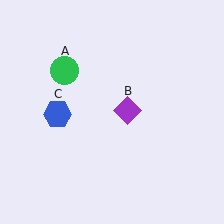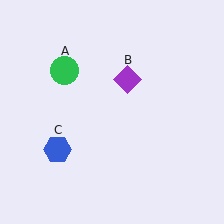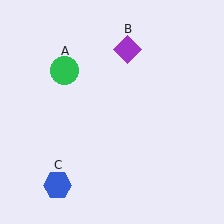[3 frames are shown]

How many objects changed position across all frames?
2 objects changed position: purple diamond (object B), blue hexagon (object C).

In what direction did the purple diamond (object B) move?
The purple diamond (object B) moved up.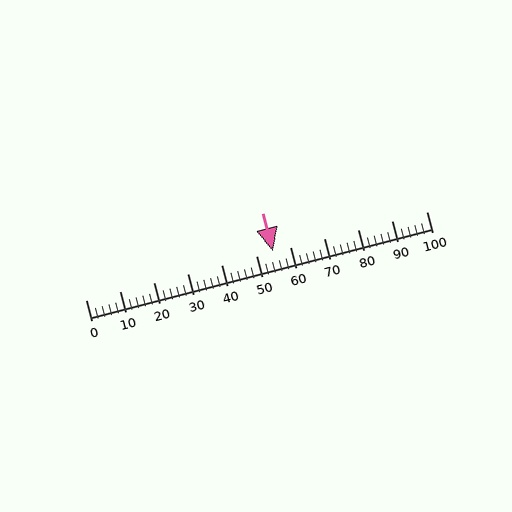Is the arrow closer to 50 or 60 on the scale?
The arrow is closer to 50.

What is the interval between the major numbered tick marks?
The major tick marks are spaced 10 units apart.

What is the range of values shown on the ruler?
The ruler shows values from 0 to 100.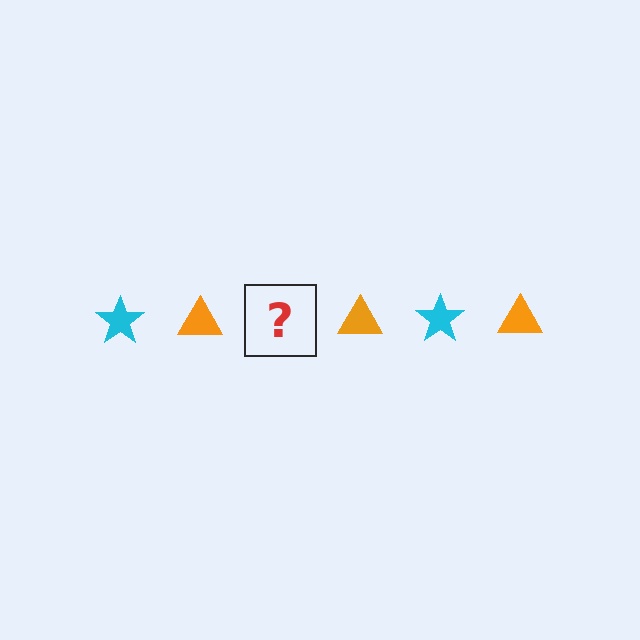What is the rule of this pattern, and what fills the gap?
The rule is that the pattern alternates between cyan star and orange triangle. The gap should be filled with a cyan star.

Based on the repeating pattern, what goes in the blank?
The blank should be a cyan star.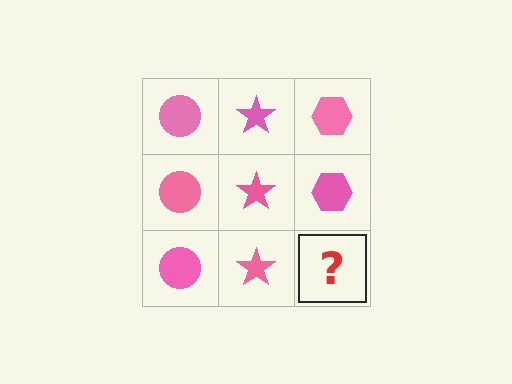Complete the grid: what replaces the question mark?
The question mark should be replaced with a pink hexagon.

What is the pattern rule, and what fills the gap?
The rule is that each column has a consistent shape. The gap should be filled with a pink hexagon.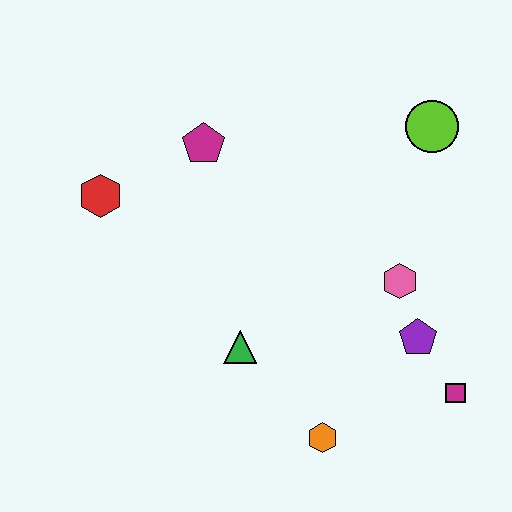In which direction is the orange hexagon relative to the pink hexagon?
The orange hexagon is below the pink hexagon.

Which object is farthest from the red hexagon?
The magenta square is farthest from the red hexagon.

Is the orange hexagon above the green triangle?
No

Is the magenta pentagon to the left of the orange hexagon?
Yes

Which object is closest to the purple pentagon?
The pink hexagon is closest to the purple pentagon.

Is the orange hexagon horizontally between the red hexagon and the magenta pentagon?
No